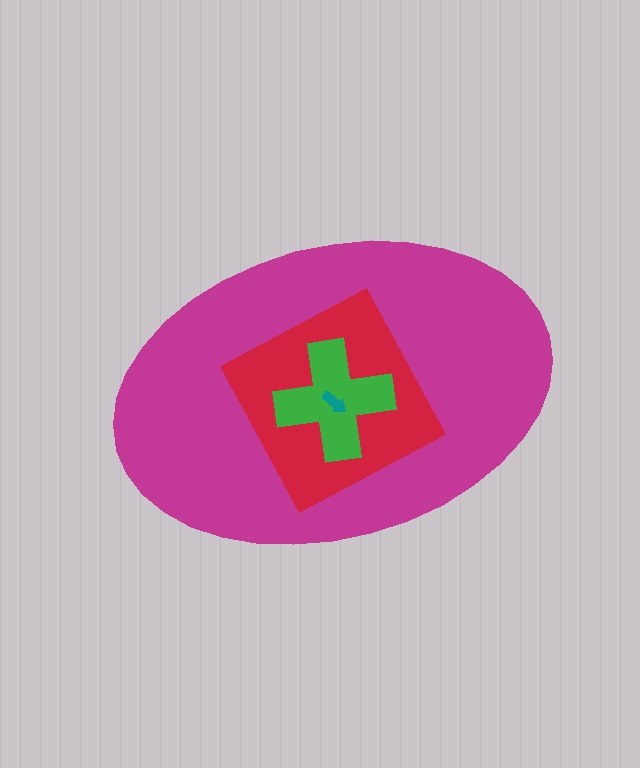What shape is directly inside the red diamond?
The green cross.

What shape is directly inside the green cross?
The teal arrow.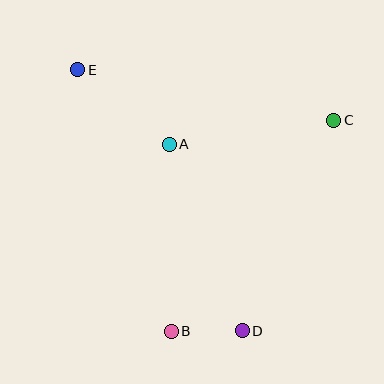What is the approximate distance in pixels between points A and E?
The distance between A and E is approximately 118 pixels.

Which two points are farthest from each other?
Points D and E are farthest from each other.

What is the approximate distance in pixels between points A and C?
The distance between A and C is approximately 166 pixels.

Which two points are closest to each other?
Points B and D are closest to each other.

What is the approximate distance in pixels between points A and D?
The distance between A and D is approximately 200 pixels.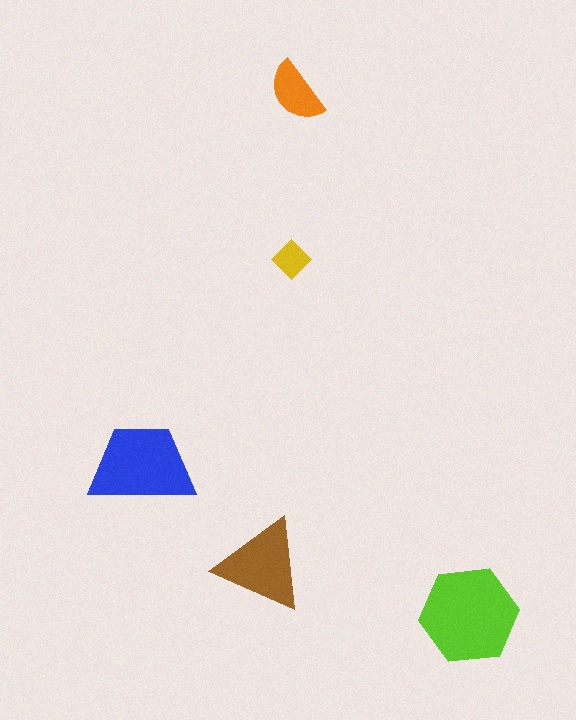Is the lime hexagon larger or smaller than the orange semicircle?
Larger.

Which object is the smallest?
The yellow diamond.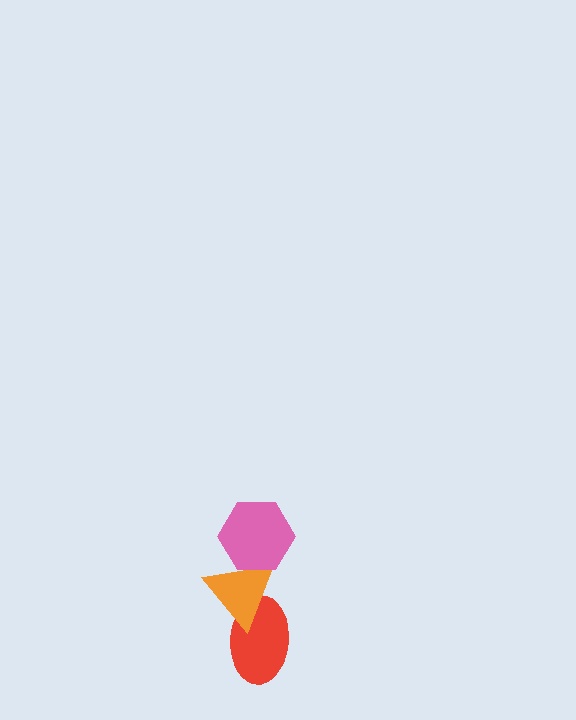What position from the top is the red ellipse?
The red ellipse is 3rd from the top.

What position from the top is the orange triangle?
The orange triangle is 2nd from the top.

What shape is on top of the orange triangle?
The pink hexagon is on top of the orange triangle.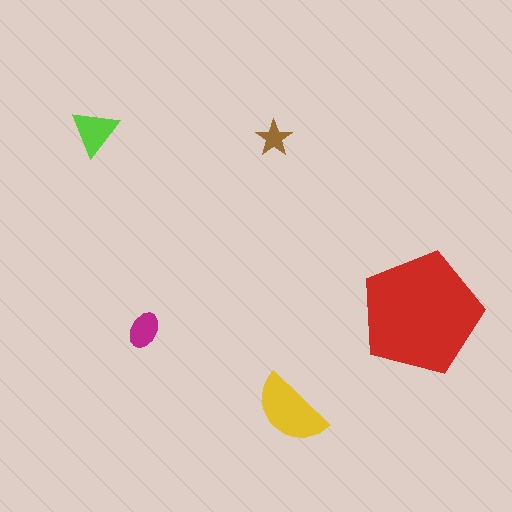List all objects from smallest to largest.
The brown star, the magenta ellipse, the lime triangle, the yellow semicircle, the red pentagon.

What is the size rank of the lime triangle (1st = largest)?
3rd.